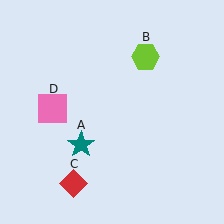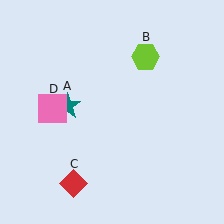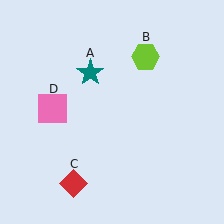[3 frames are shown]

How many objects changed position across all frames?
1 object changed position: teal star (object A).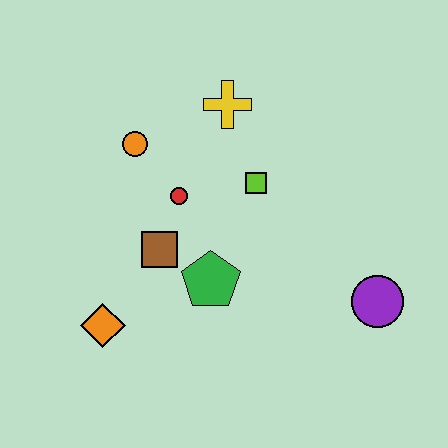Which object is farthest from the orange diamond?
The purple circle is farthest from the orange diamond.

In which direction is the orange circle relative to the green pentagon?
The orange circle is above the green pentagon.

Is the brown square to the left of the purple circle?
Yes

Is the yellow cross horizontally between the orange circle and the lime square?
Yes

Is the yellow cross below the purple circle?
No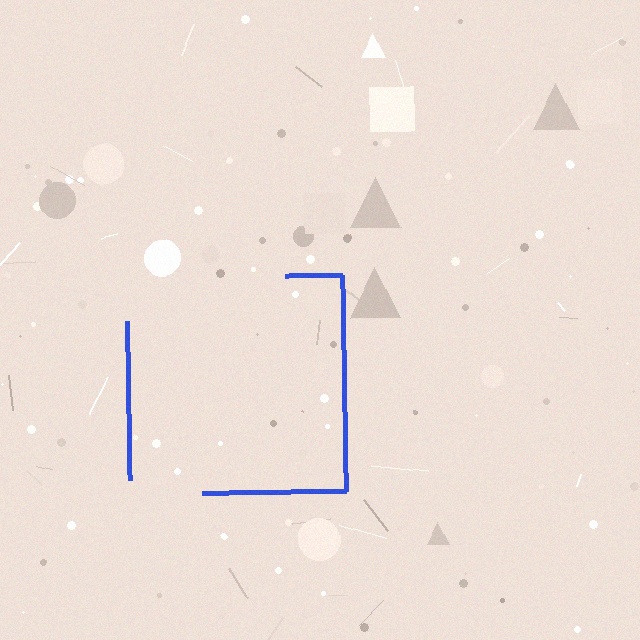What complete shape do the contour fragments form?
The contour fragments form a square.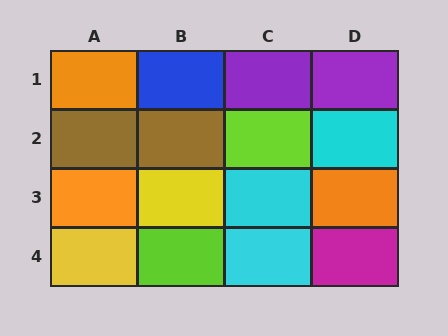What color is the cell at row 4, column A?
Yellow.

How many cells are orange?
3 cells are orange.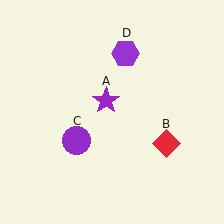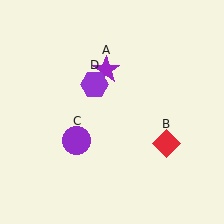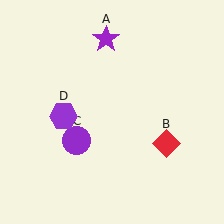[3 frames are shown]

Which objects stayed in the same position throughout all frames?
Red diamond (object B) and purple circle (object C) remained stationary.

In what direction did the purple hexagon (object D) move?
The purple hexagon (object D) moved down and to the left.